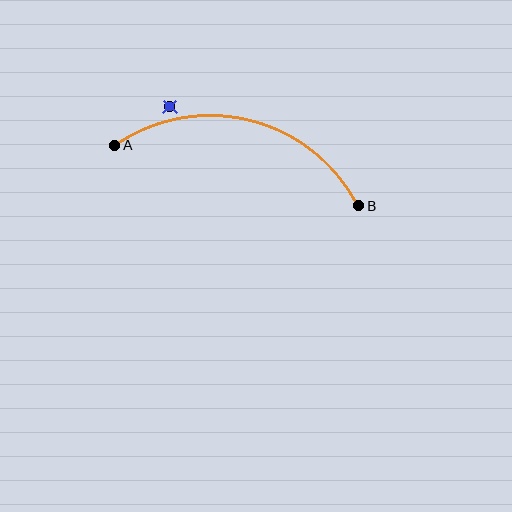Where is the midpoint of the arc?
The arc midpoint is the point on the curve farthest from the straight line joining A and B. It sits above that line.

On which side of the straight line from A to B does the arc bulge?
The arc bulges above the straight line connecting A and B.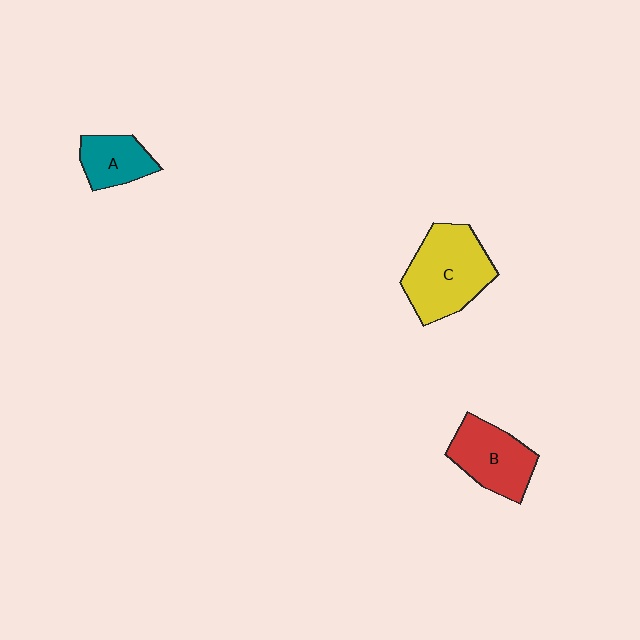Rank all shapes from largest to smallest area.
From largest to smallest: C (yellow), B (red), A (teal).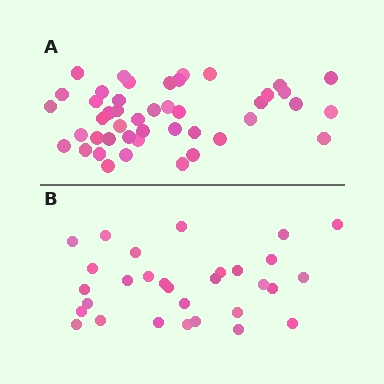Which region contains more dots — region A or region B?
Region A (the top region) has more dots.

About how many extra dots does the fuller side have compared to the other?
Region A has approximately 15 more dots than region B.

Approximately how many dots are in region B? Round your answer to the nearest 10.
About 30 dots.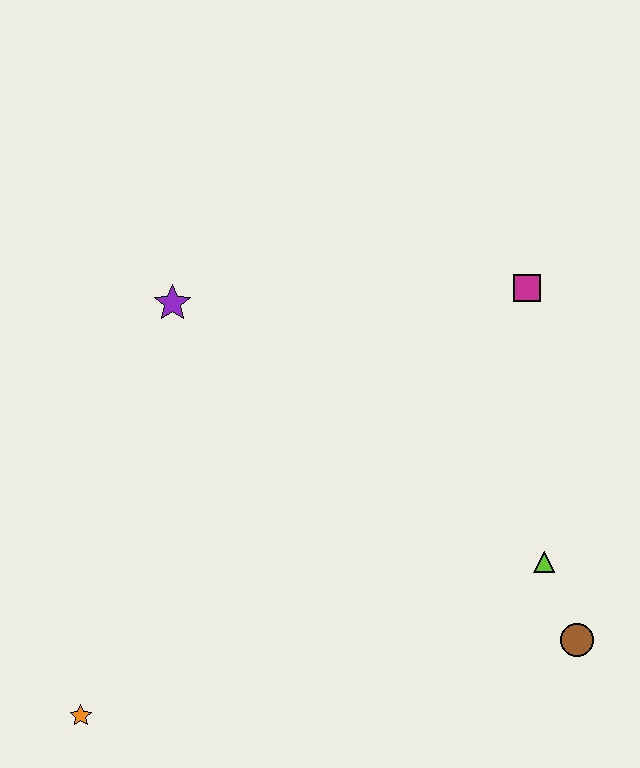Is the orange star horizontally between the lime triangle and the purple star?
No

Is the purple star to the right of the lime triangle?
No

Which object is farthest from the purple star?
The brown circle is farthest from the purple star.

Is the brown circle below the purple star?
Yes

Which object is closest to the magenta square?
The lime triangle is closest to the magenta square.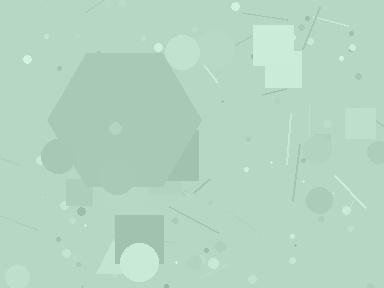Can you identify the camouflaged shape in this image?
The camouflaged shape is a hexagon.